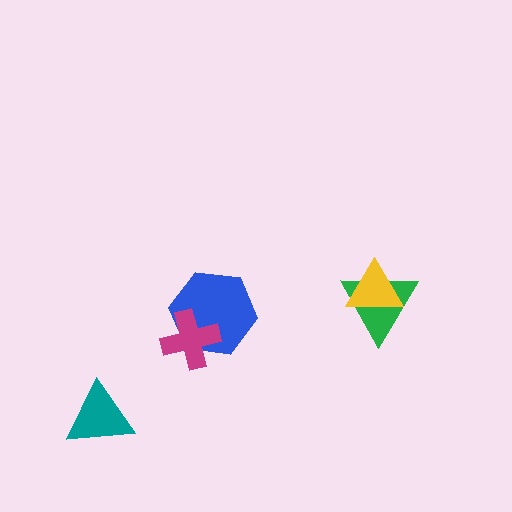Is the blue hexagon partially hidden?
Yes, it is partially covered by another shape.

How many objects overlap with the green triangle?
1 object overlaps with the green triangle.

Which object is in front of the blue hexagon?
The magenta cross is in front of the blue hexagon.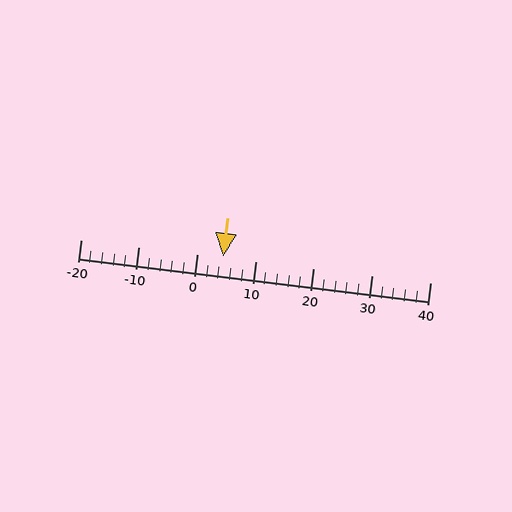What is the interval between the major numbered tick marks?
The major tick marks are spaced 10 units apart.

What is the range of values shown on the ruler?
The ruler shows values from -20 to 40.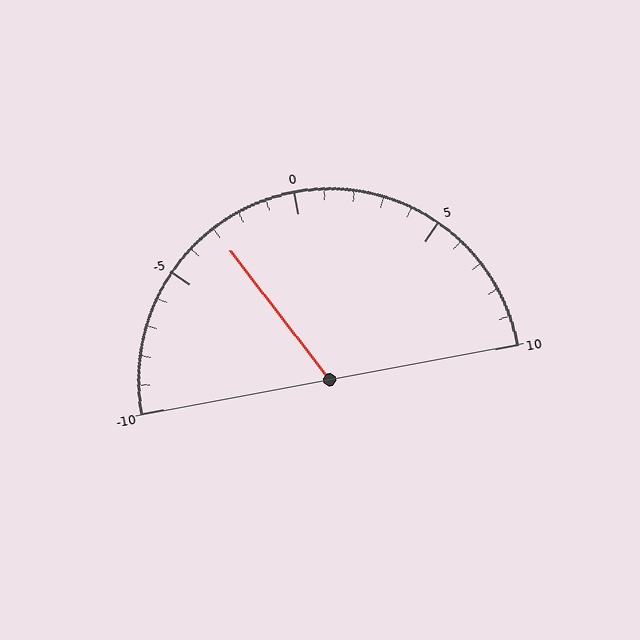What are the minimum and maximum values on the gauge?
The gauge ranges from -10 to 10.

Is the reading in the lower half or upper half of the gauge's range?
The reading is in the lower half of the range (-10 to 10).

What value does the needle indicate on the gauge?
The needle indicates approximately -3.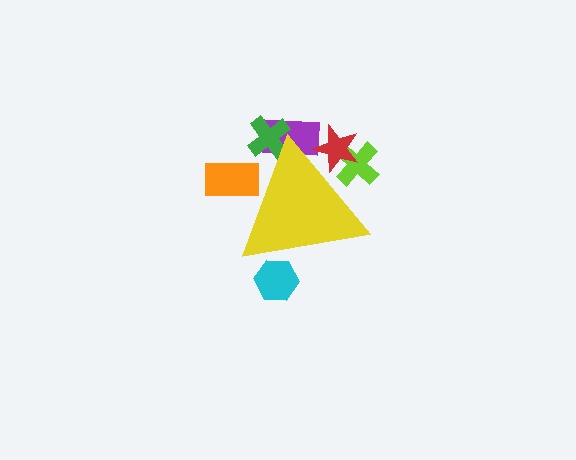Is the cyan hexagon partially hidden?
Yes, the cyan hexagon is partially hidden behind the yellow triangle.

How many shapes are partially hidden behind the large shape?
6 shapes are partially hidden.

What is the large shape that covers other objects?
A yellow triangle.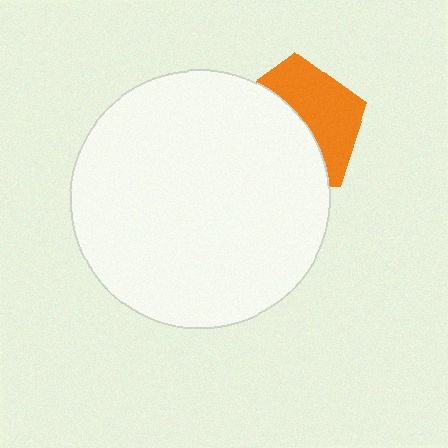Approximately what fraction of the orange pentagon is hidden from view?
Roughly 54% of the orange pentagon is hidden behind the white circle.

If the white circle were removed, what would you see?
You would see the complete orange pentagon.